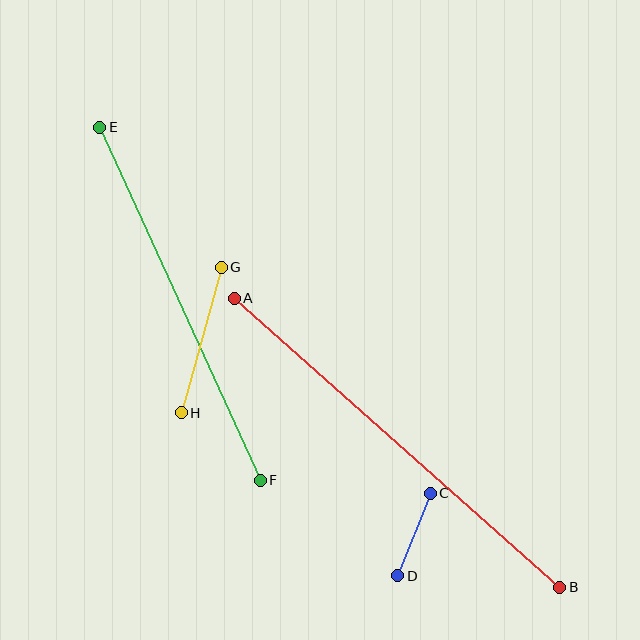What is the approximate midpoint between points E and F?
The midpoint is at approximately (180, 304) pixels.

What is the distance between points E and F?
The distance is approximately 388 pixels.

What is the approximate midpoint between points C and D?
The midpoint is at approximately (414, 534) pixels.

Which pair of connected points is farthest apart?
Points A and B are farthest apart.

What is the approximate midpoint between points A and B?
The midpoint is at approximately (397, 443) pixels.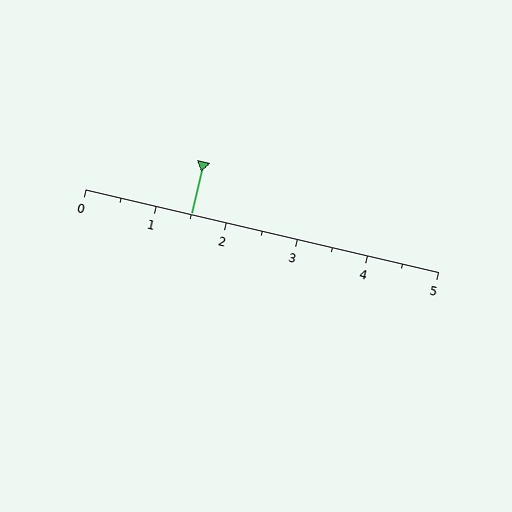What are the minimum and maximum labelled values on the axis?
The axis runs from 0 to 5.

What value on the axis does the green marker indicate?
The marker indicates approximately 1.5.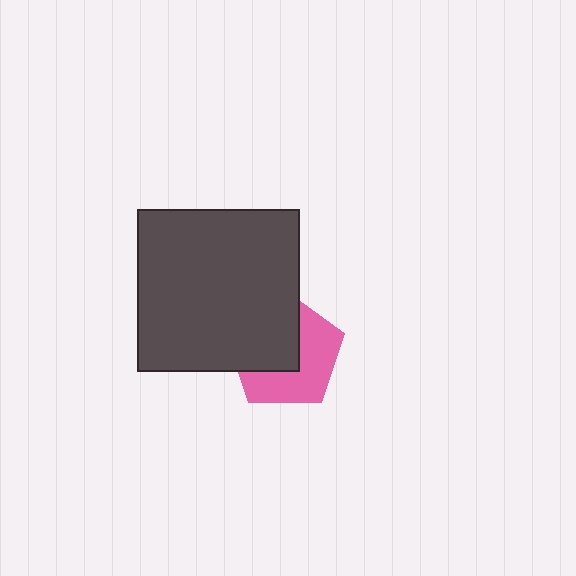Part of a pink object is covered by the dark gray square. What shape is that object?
It is a pentagon.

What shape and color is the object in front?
The object in front is a dark gray square.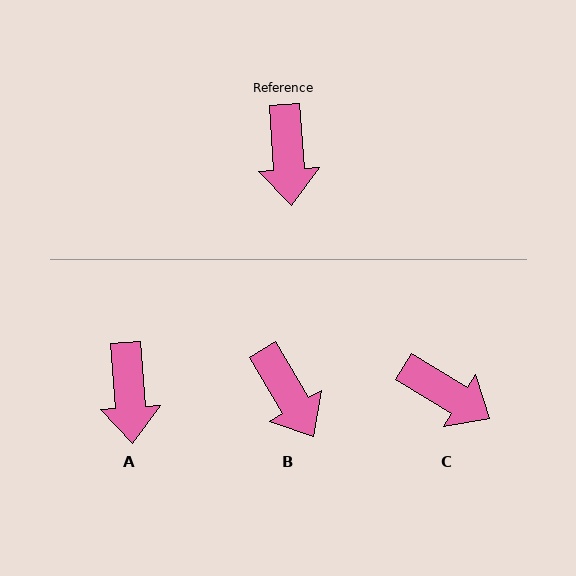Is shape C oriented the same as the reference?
No, it is off by about 55 degrees.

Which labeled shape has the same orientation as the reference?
A.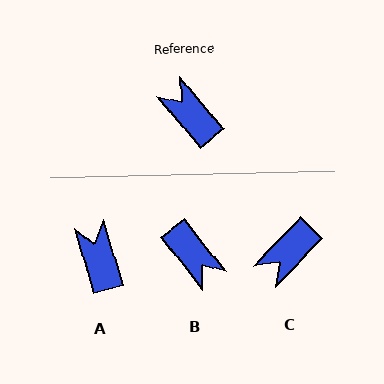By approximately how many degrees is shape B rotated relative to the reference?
Approximately 179 degrees counter-clockwise.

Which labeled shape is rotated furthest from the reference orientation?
B, about 179 degrees away.